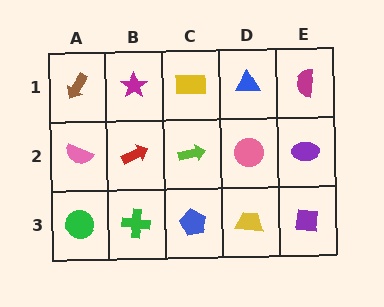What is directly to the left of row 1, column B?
A brown arrow.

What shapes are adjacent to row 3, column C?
A lime arrow (row 2, column C), a green cross (row 3, column B), a yellow trapezoid (row 3, column D).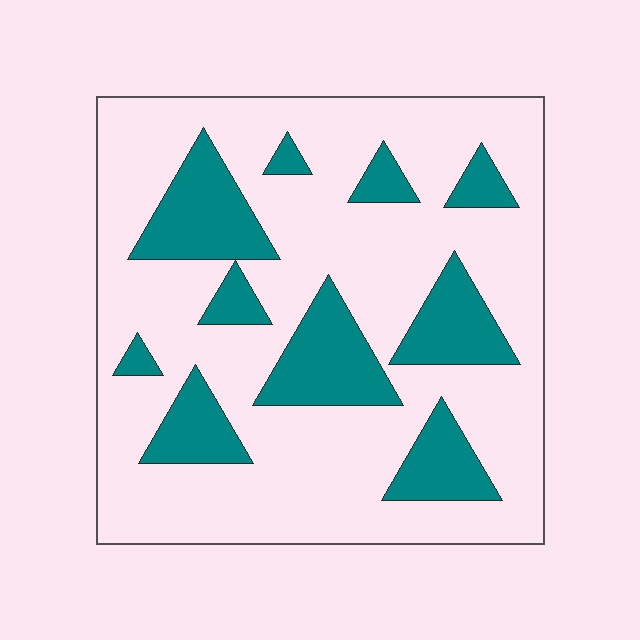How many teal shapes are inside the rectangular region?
10.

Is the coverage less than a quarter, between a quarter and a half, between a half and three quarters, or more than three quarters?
Less than a quarter.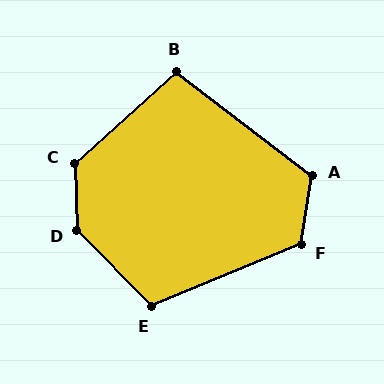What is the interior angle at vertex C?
Approximately 129 degrees (obtuse).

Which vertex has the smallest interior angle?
B, at approximately 101 degrees.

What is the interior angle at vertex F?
Approximately 121 degrees (obtuse).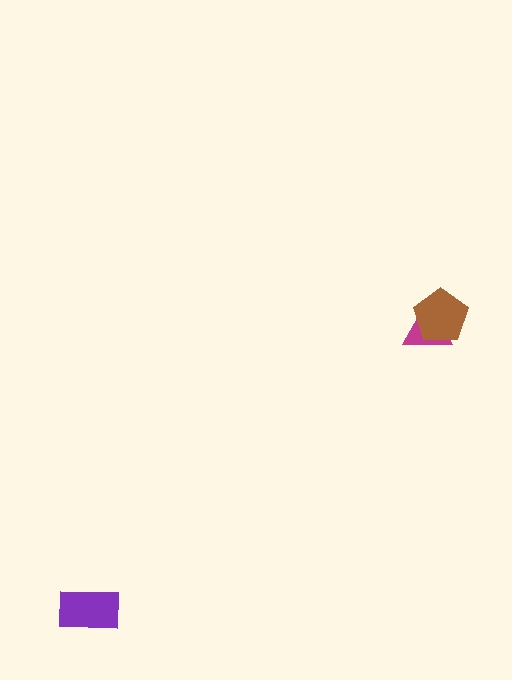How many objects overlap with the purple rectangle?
0 objects overlap with the purple rectangle.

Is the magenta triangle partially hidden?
Yes, it is partially covered by another shape.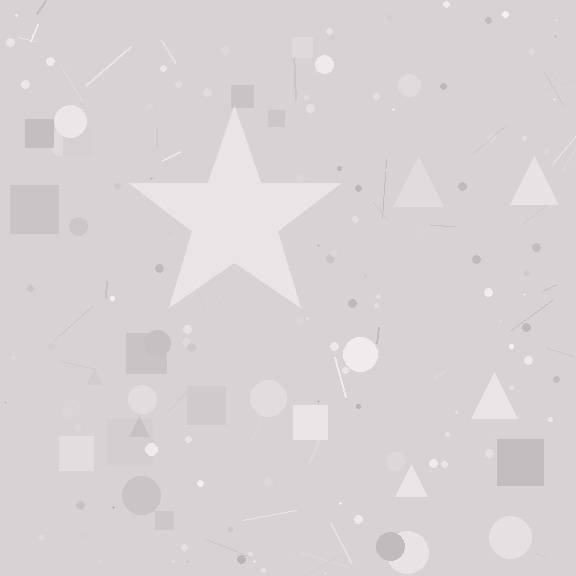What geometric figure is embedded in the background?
A star is embedded in the background.